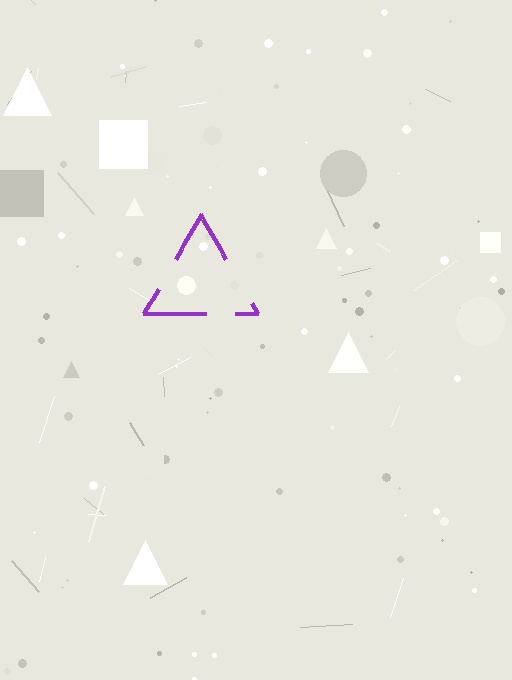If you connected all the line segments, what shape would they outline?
They would outline a triangle.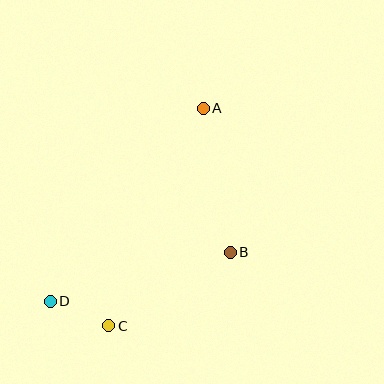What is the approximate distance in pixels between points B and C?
The distance between B and C is approximately 142 pixels.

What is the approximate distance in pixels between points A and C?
The distance between A and C is approximately 237 pixels.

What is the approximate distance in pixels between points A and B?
The distance between A and B is approximately 147 pixels.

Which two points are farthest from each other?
Points A and D are farthest from each other.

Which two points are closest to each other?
Points C and D are closest to each other.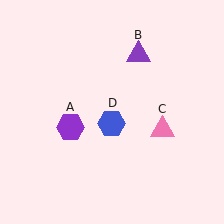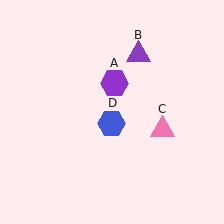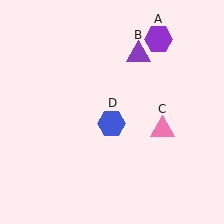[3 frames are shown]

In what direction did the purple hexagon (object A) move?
The purple hexagon (object A) moved up and to the right.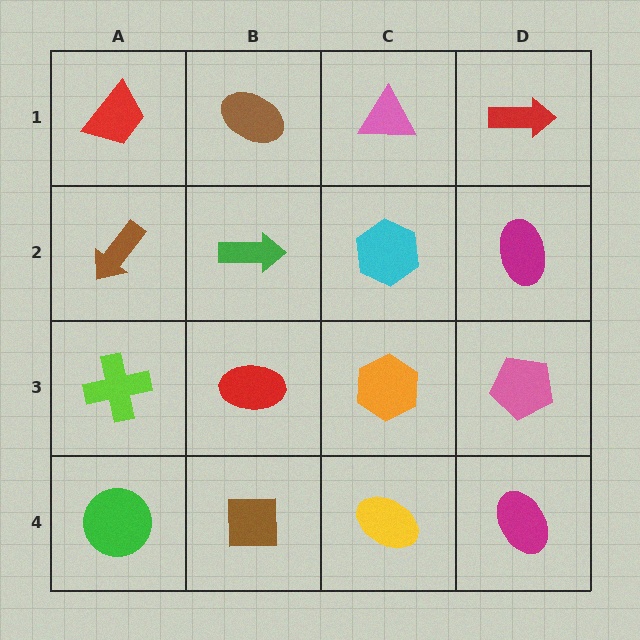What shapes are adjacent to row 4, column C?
An orange hexagon (row 3, column C), a brown square (row 4, column B), a magenta ellipse (row 4, column D).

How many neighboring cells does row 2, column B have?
4.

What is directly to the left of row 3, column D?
An orange hexagon.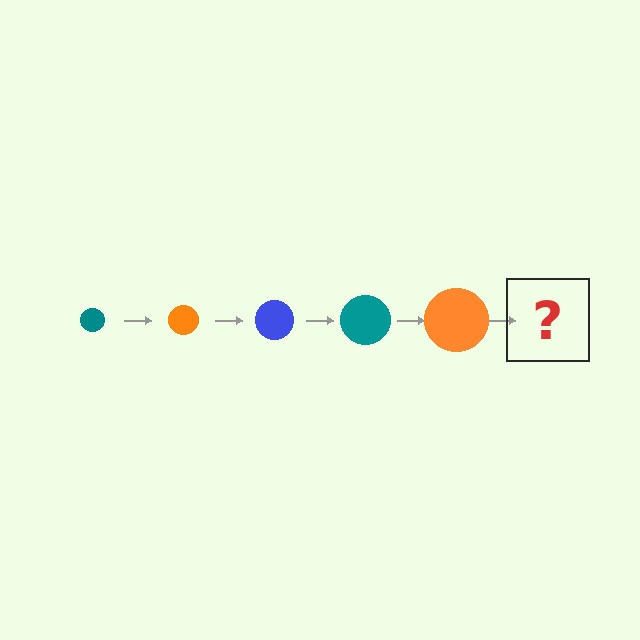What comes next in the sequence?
The next element should be a blue circle, larger than the previous one.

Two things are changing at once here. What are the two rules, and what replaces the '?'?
The two rules are that the circle grows larger each step and the color cycles through teal, orange, and blue. The '?' should be a blue circle, larger than the previous one.